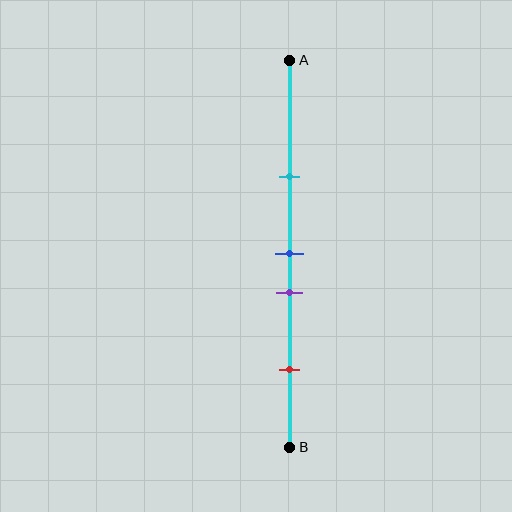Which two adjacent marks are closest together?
The blue and purple marks are the closest adjacent pair.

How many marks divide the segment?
There are 4 marks dividing the segment.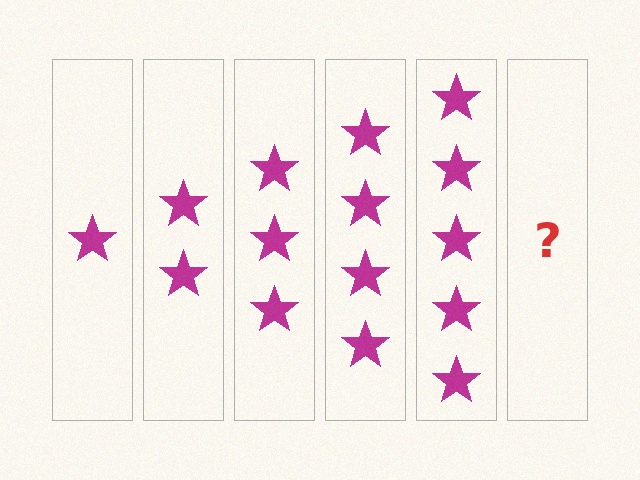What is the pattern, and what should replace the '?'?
The pattern is that each step adds one more star. The '?' should be 6 stars.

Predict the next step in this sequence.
The next step is 6 stars.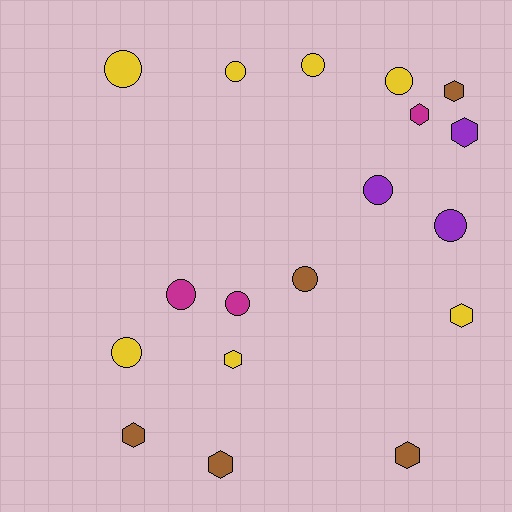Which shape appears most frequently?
Circle, with 10 objects.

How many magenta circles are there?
There are 2 magenta circles.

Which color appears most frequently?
Yellow, with 7 objects.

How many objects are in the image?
There are 18 objects.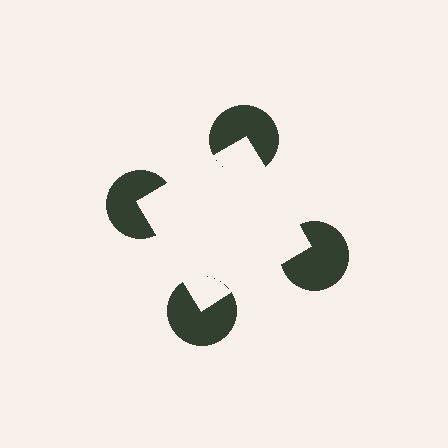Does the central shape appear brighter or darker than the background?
It typically appears slightly brighter than the background, even though no actual brightness change is drawn.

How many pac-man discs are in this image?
There are 4 — one at each vertex of the illusory square.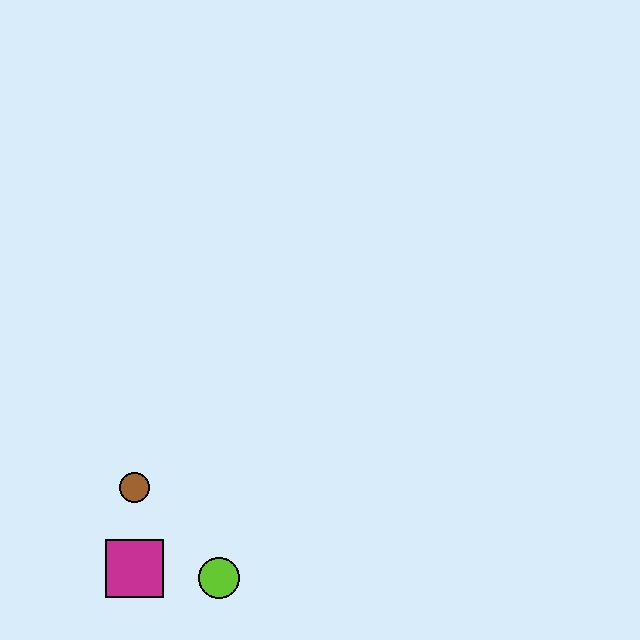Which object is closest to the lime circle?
The magenta square is closest to the lime circle.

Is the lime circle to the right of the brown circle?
Yes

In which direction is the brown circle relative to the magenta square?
The brown circle is above the magenta square.